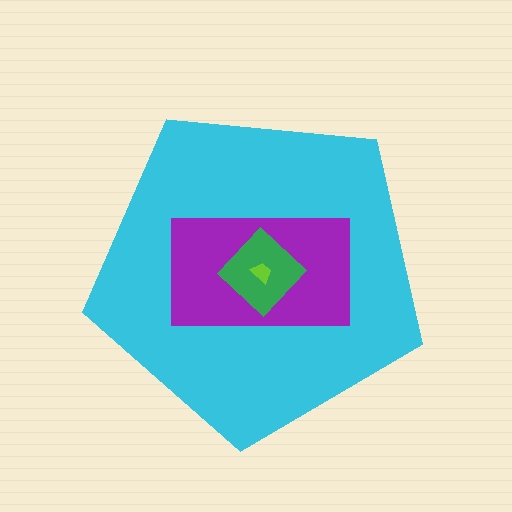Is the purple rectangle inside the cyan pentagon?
Yes.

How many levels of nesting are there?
4.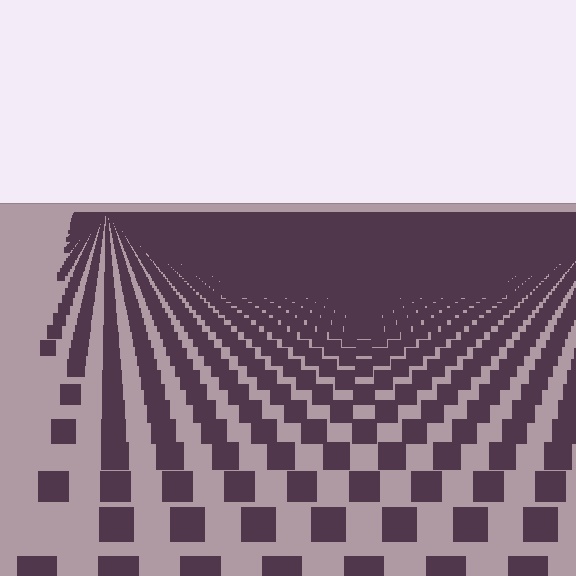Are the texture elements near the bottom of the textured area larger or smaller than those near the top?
Larger. Near the bottom, elements are closer to the viewer and appear at a bigger on-screen size.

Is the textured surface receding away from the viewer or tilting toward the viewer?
The surface is receding away from the viewer. Texture elements get smaller and denser toward the top.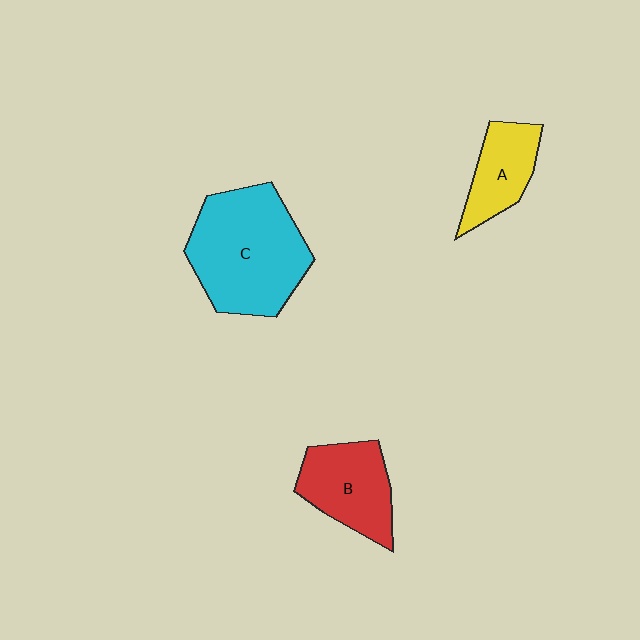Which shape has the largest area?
Shape C (cyan).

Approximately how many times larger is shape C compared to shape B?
Approximately 1.7 times.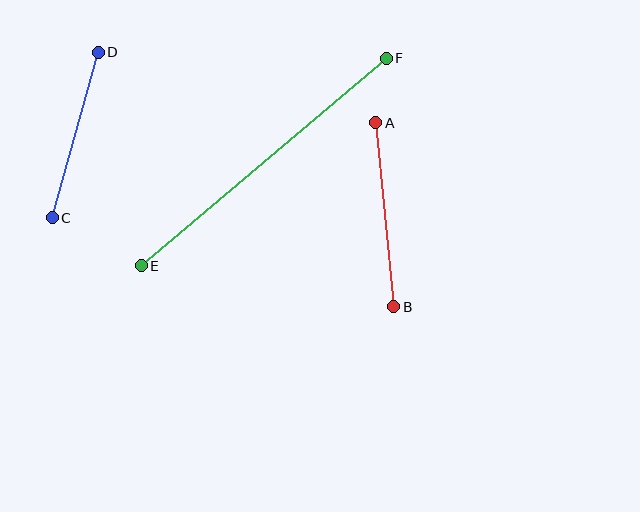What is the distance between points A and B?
The distance is approximately 185 pixels.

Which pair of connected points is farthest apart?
Points E and F are farthest apart.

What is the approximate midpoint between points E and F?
The midpoint is at approximately (264, 162) pixels.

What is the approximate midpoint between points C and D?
The midpoint is at approximately (75, 135) pixels.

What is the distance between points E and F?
The distance is approximately 321 pixels.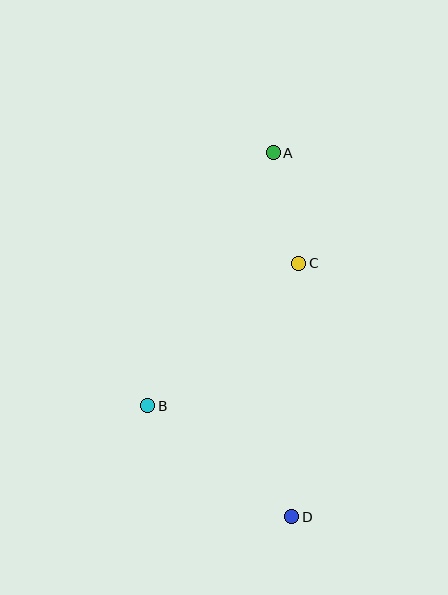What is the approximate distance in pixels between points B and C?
The distance between B and C is approximately 207 pixels.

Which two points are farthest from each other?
Points A and D are farthest from each other.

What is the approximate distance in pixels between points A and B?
The distance between A and B is approximately 283 pixels.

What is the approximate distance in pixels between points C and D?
The distance between C and D is approximately 253 pixels.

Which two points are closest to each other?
Points A and C are closest to each other.